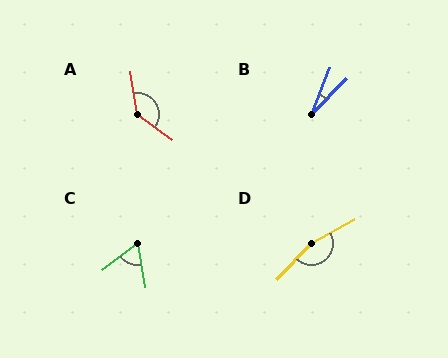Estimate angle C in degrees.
Approximately 61 degrees.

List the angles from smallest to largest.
B (23°), C (61°), A (135°), D (163°).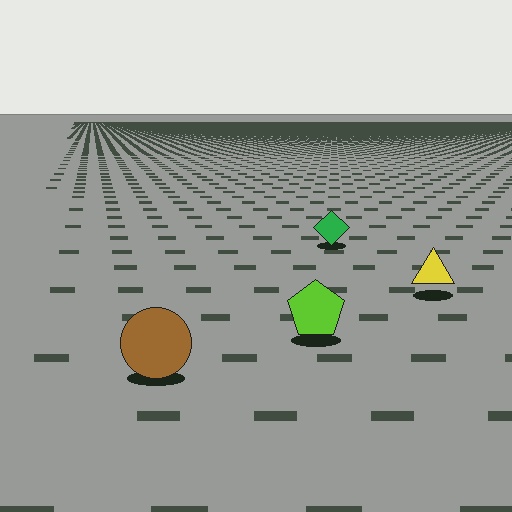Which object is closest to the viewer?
The brown circle is closest. The texture marks near it are larger and more spread out.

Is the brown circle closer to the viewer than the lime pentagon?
Yes. The brown circle is closer — you can tell from the texture gradient: the ground texture is coarser near it.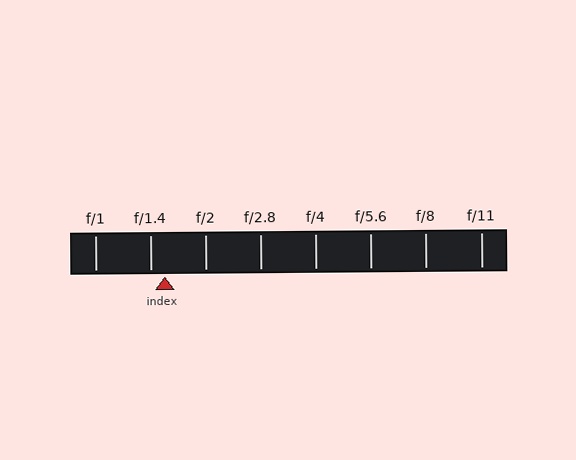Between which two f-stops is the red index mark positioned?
The index mark is between f/1.4 and f/2.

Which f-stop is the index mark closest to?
The index mark is closest to f/1.4.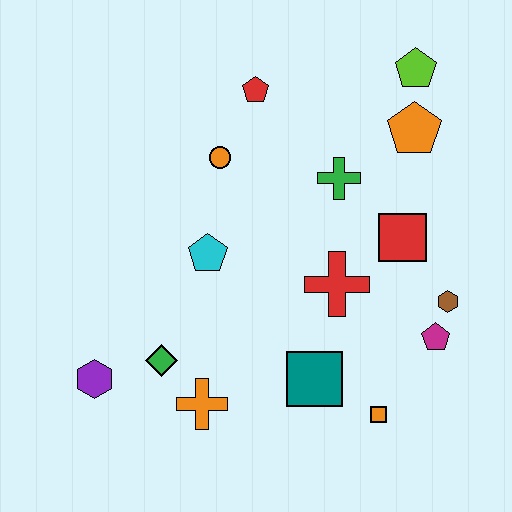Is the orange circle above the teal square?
Yes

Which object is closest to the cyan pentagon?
The orange circle is closest to the cyan pentagon.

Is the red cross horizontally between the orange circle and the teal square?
No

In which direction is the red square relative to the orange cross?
The red square is to the right of the orange cross.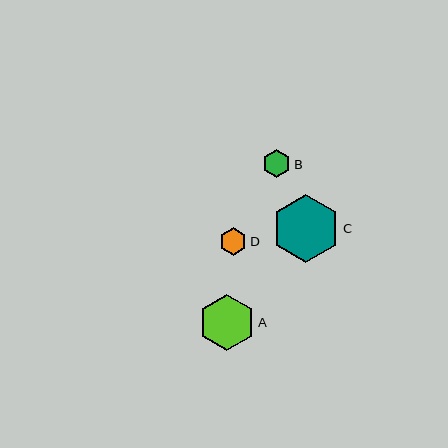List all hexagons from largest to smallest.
From largest to smallest: C, A, B, D.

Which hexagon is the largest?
Hexagon C is the largest with a size of approximately 68 pixels.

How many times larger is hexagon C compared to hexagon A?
Hexagon C is approximately 1.2 times the size of hexagon A.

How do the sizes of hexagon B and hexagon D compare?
Hexagon B and hexagon D are approximately the same size.